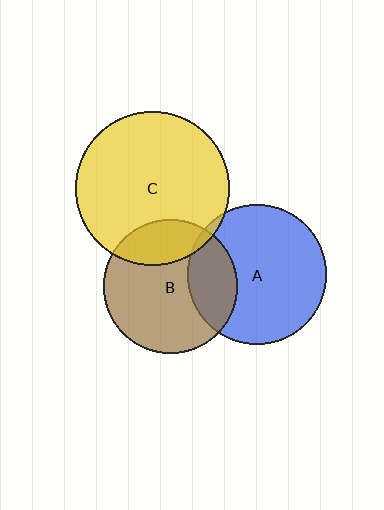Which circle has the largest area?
Circle C (yellow).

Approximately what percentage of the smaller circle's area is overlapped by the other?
Approximately 20%.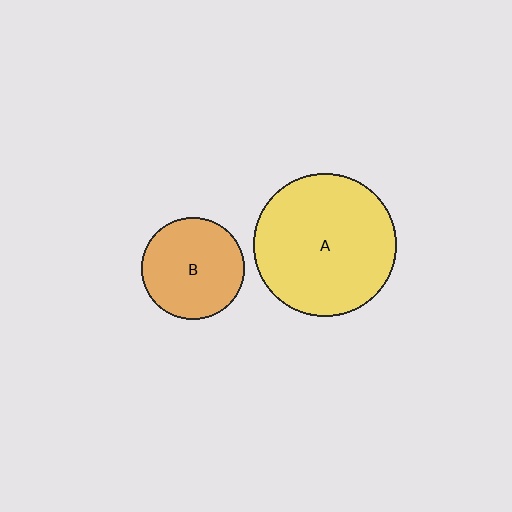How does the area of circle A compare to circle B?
Approximately 1.9 times.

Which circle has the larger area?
Circle A (yellow).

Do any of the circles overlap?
No, none of the circles overlap.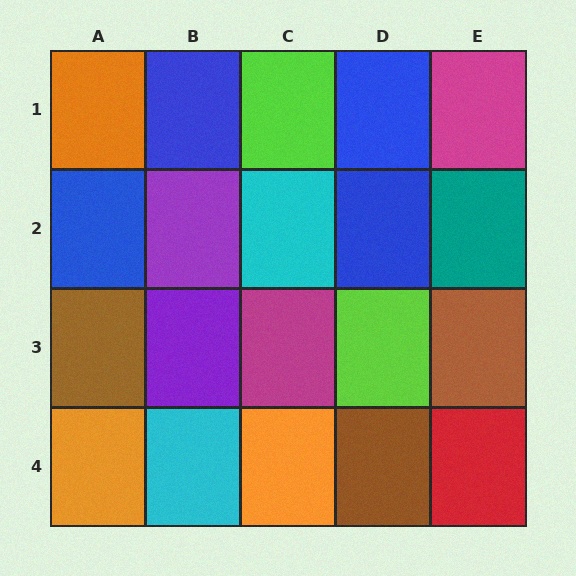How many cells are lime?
2 cells are lime.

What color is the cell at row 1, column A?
Orange.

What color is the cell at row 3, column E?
Brown.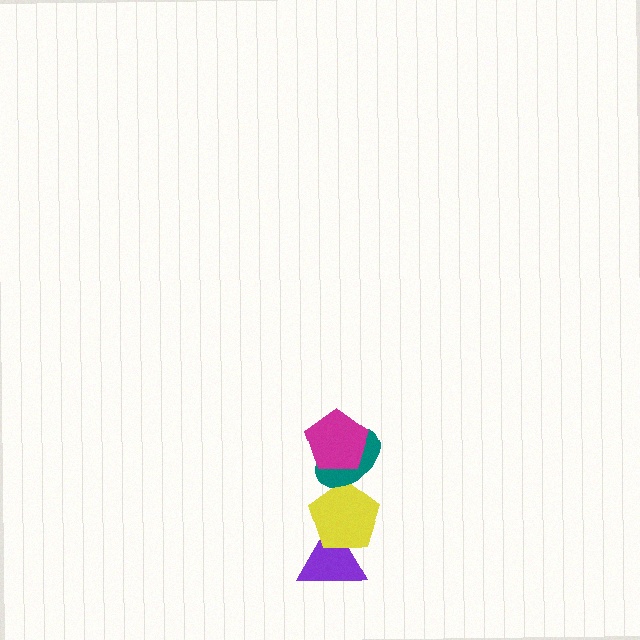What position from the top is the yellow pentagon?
The yellow pentagon is 3rd from the top.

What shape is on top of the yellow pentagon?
The teal ellipse is on top of the yellow pentagon.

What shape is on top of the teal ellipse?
The magenta pentagon is on top of the teal ellipse.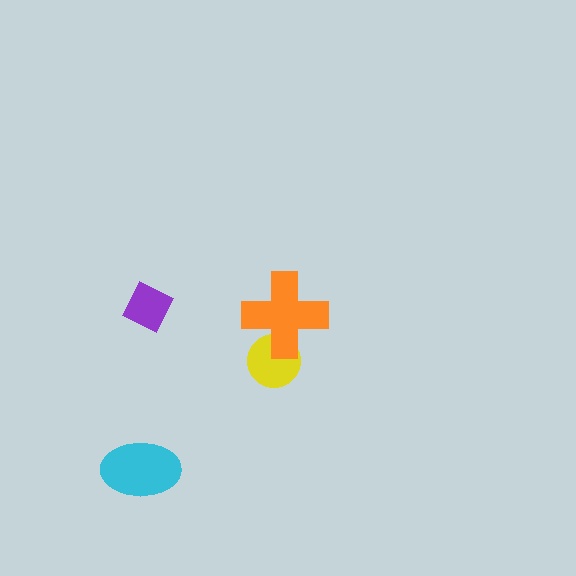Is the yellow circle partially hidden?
Yes, it is partially covered by another shape.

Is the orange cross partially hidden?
No, no other shape covers it.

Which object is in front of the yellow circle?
The orange cross is in front of the yellow circle.